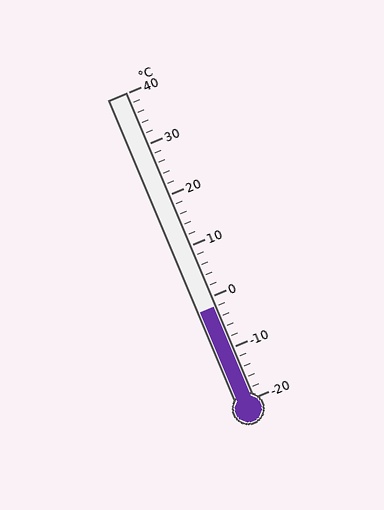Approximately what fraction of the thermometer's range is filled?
The thermometer is filled to approximately 30% of its range.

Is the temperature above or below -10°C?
The temperature is above -10°C.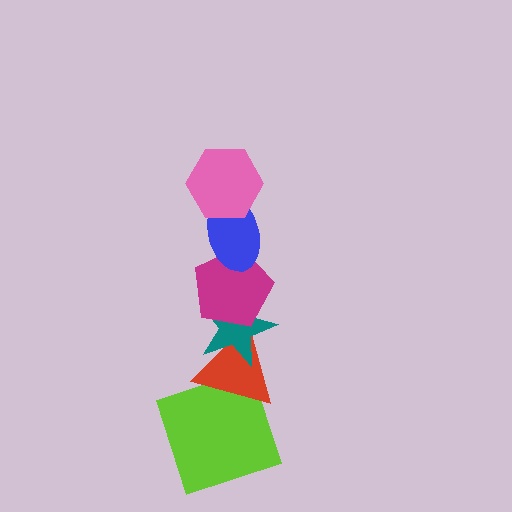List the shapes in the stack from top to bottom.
From top to bottom: the pink hexagon, the blue ellipse, the magenta pentagon, the teal star, the red triangle, the lime square.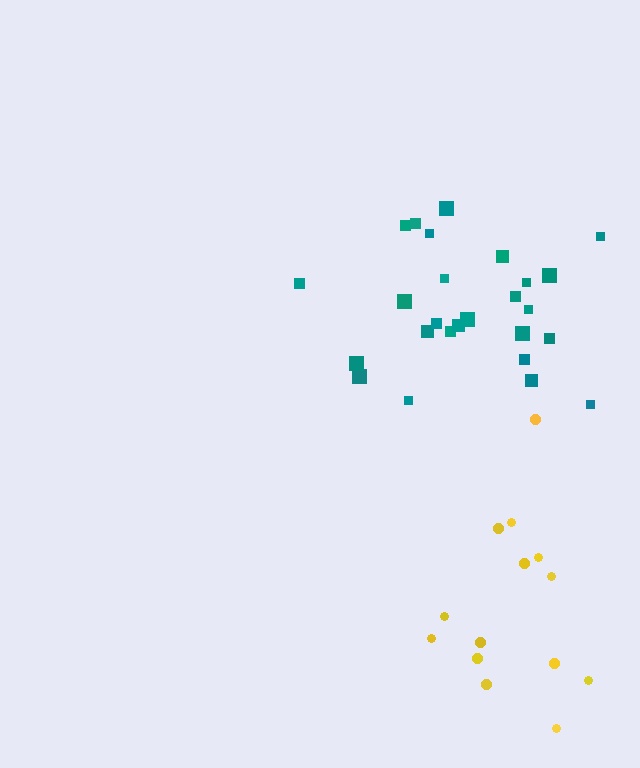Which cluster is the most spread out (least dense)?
Yellow.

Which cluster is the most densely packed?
Teal.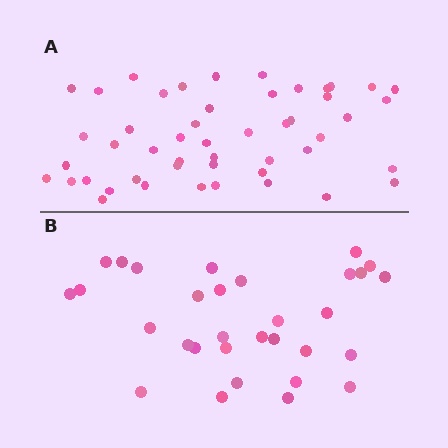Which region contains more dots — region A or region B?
Region A (the top region) has more dots.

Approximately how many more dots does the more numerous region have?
Region A has approximately 20 more dots than region B.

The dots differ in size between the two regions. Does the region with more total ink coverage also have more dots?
No. Region B has more total ink coverage because its dots are larger, but region A actually contains more individual dots. Total area can be misleading — the number of items is what matters here.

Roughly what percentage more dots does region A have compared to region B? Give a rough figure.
About 60% more.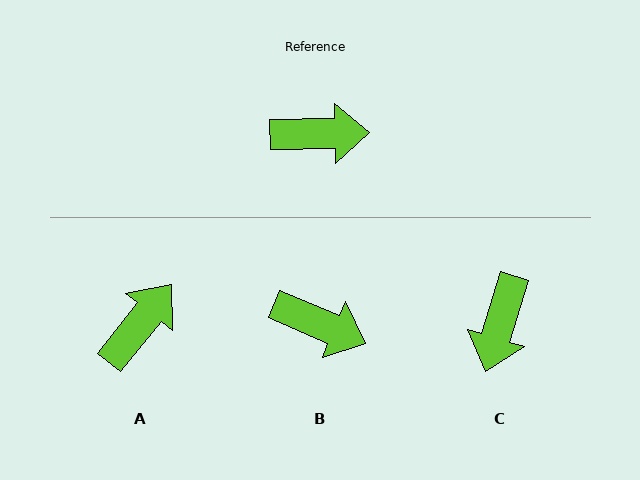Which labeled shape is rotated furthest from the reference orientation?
C, about 108 degrees away.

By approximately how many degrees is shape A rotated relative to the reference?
Approximately 50 degrees counter-clockwise.